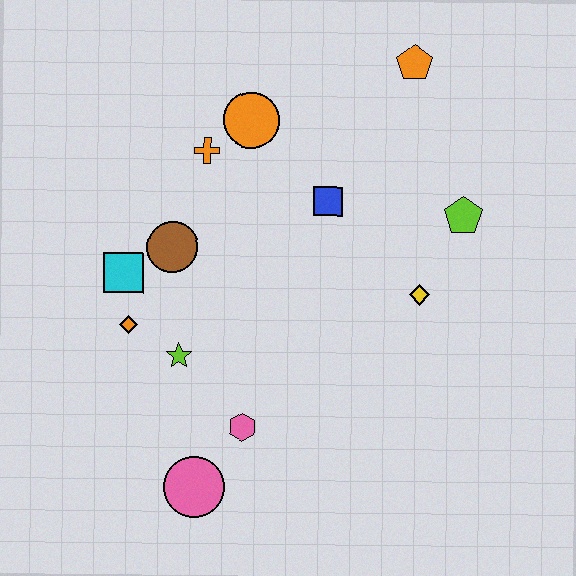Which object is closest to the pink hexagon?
The pink circle is closest to the pink hexagon.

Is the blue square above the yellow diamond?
Yes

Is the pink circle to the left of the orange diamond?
No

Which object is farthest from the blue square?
The pink circle is farthest from the blue square.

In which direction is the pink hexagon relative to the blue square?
The pink hexagon is below the blue square.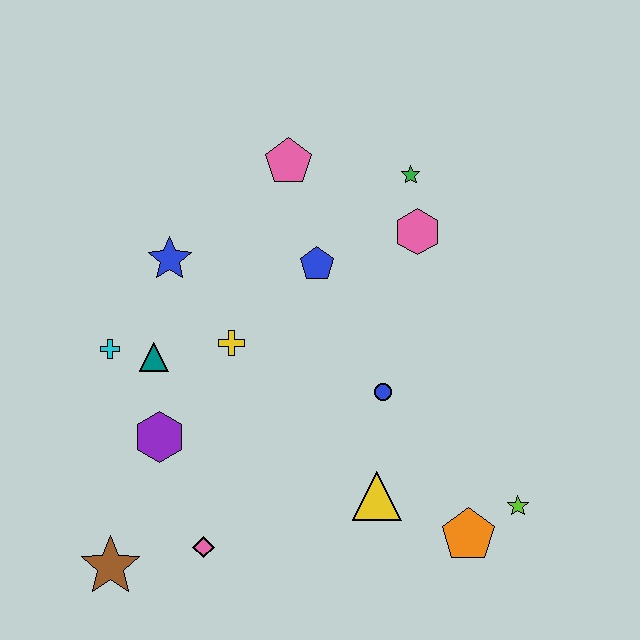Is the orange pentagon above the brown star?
Yes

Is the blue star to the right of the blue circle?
No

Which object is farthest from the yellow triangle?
The pink pentagon is farthest from the yellow triangle.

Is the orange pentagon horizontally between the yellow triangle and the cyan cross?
No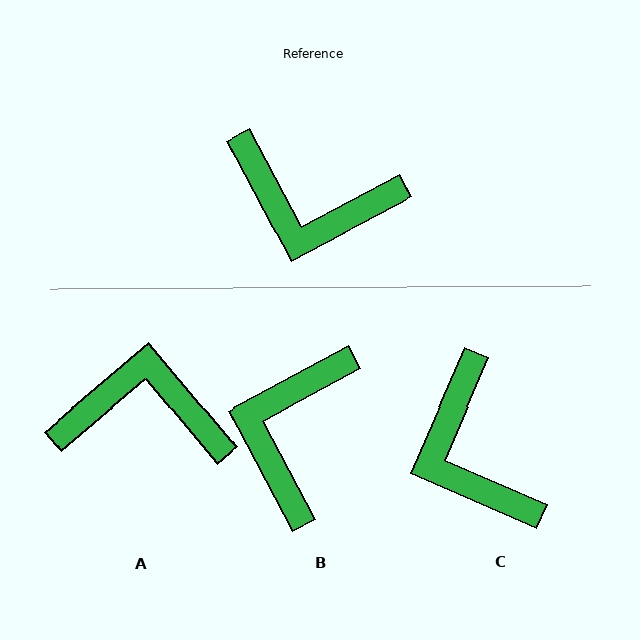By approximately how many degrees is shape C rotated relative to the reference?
Approximately 51 degrees clockwise.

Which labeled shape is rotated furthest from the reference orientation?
A, about 168 degrees away.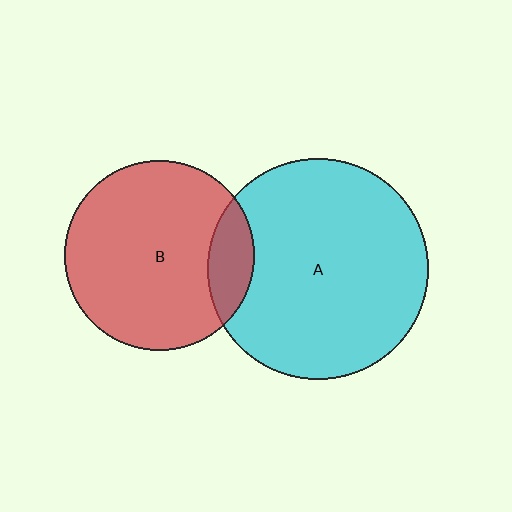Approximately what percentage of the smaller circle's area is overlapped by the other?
Approximately 15%.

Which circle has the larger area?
Circle A (cyan).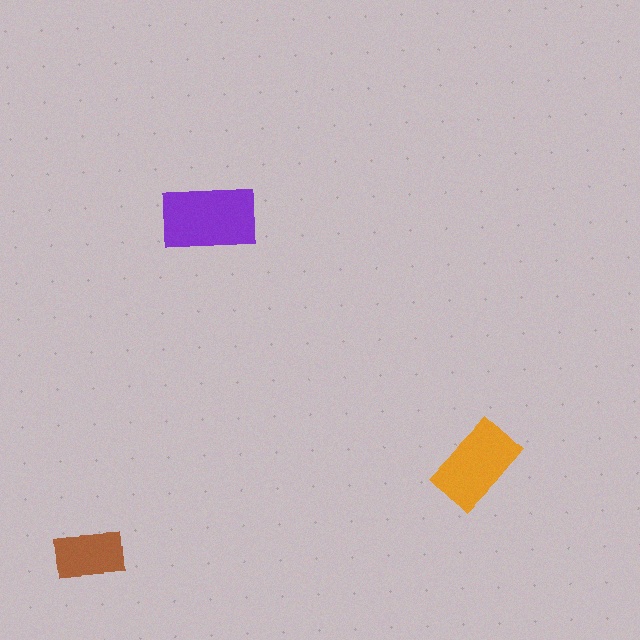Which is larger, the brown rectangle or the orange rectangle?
The orange one.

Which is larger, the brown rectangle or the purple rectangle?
The purple one.